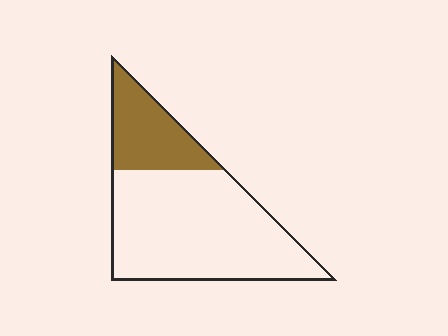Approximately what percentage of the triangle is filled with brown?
Approximately 25%.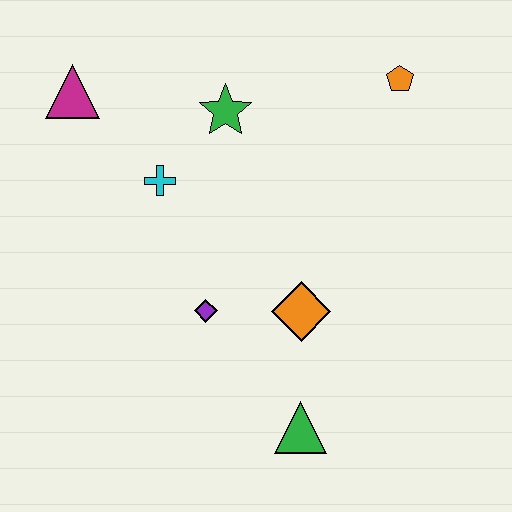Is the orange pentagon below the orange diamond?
No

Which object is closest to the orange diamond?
The purple diamond is closest to the orange diamond.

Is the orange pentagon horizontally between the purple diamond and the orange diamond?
No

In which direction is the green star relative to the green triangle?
The green star is above the green triangle.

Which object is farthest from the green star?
The green triangle is farthest from the green star.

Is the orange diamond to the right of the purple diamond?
Yes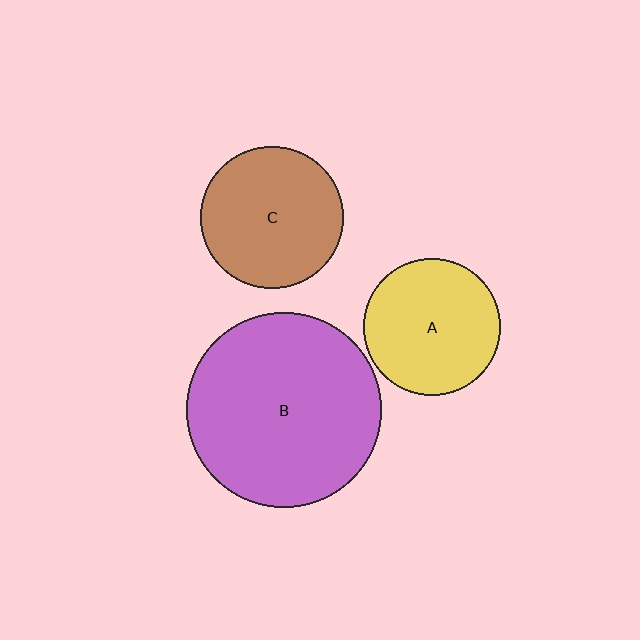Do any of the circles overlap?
No, none of the circles overlap.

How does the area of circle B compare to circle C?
Approximately 1.9 times.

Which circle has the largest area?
Circle B (purple).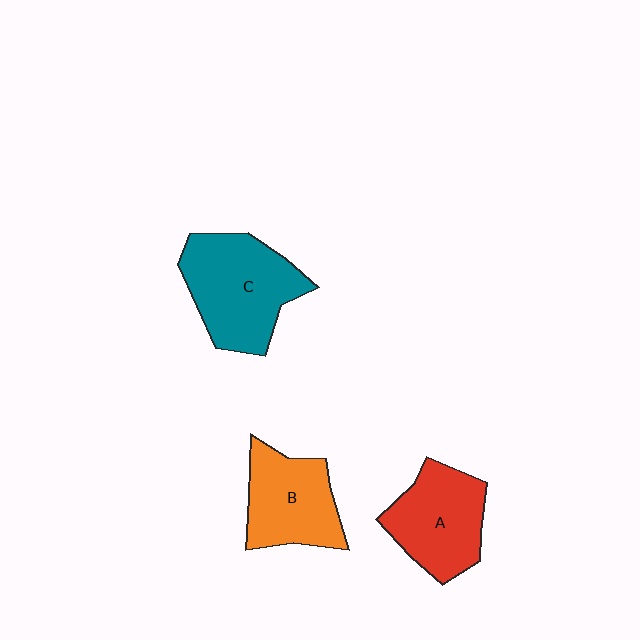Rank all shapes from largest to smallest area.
From largest to smallest: C (teal), A (red), B (orange).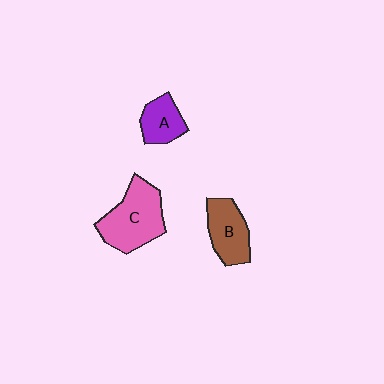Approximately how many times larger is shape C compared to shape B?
Approximately 1.4 times.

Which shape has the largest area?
Shape C (pink).